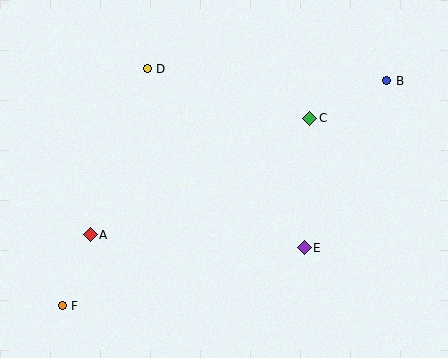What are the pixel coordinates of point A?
Point A is at (90, 235).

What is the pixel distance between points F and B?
The distance between F and B is 395 pixels.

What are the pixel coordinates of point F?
Point F is at (62, 306).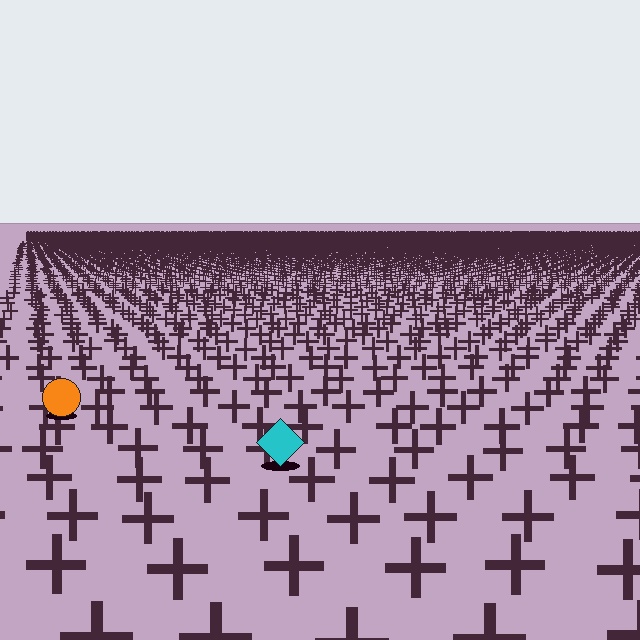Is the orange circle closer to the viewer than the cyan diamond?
No. The cyan diamond is closer — you can tell from the texture gradient: the ground texture is coarser near it.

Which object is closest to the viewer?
The cyan diamond is closest. The texture marks near it are larger and more spread out.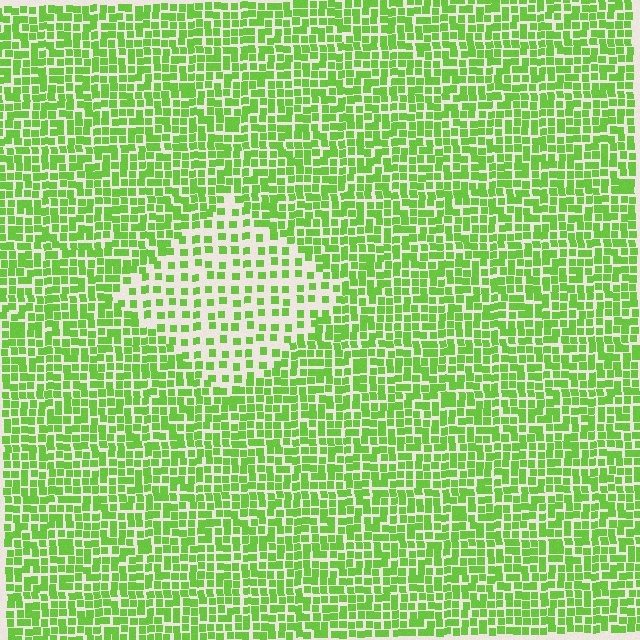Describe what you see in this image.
The image contains small lime elements arranged at two different densities. A diamond-shaped region is visible where the elements are less densely packed than the surrounding area.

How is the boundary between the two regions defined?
The boundary is defined by a change in element density (approximately 2.1x ratio). All elements are the same color, size, and shape.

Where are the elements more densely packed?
The elements are more densely packed outside the diamond boundary.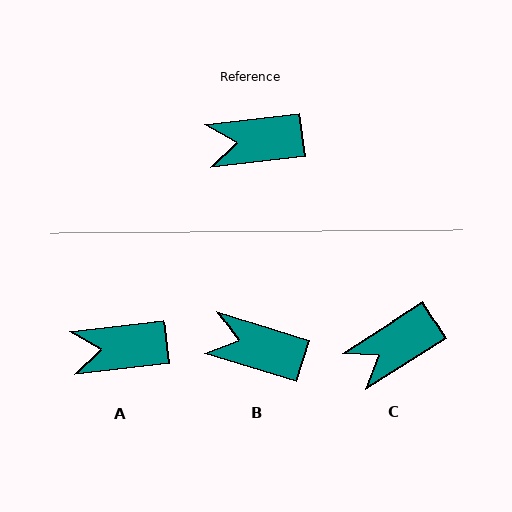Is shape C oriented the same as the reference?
No, it is off by about 26 degrees.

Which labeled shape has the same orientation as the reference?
A.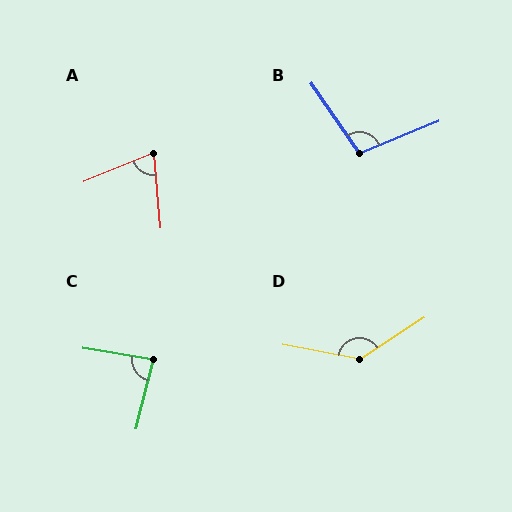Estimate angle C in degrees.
Approximately 85 degrees.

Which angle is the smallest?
A, at approximately 72 degrees.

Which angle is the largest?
D, at approximately 136 degrees.